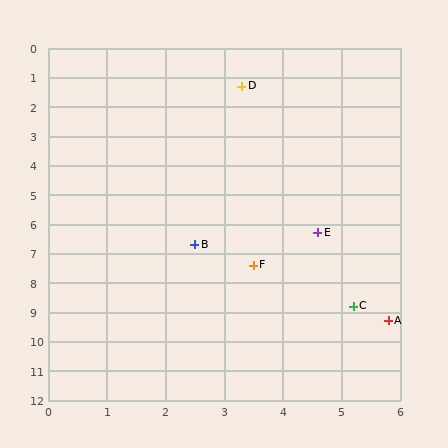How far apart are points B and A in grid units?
Points B and A are about 4.2 grid units apart.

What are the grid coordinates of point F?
Point F is at approximately (3.5, 7.4).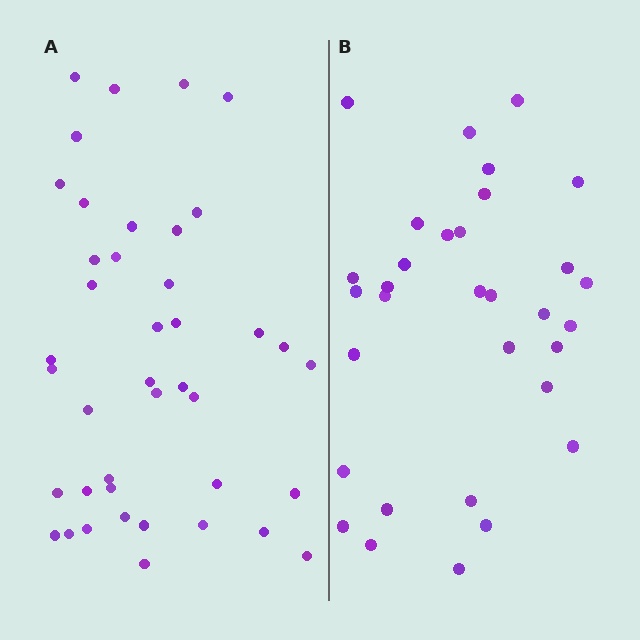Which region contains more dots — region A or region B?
Region A (the left region) has more dots.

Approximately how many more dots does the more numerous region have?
Region A has roughly 8 or so more dots than region B.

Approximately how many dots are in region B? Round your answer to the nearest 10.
About 30 dots. (The exact count is 32, which rounds to 30.)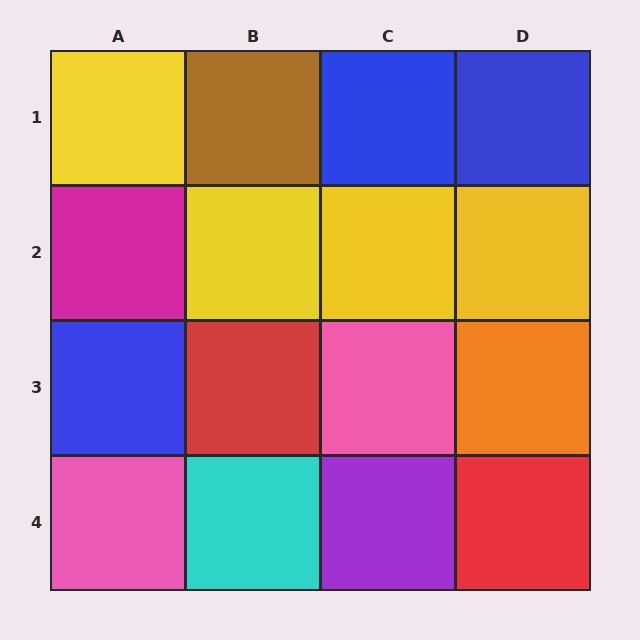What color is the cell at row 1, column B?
Brown.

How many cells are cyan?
1 cell is cyan.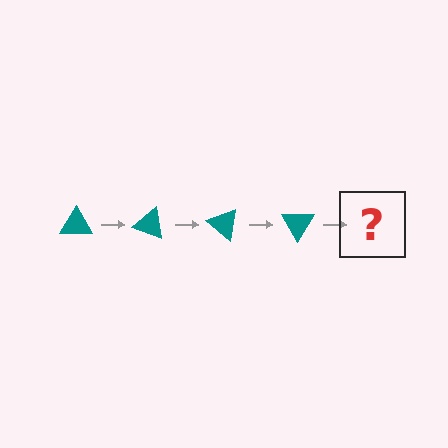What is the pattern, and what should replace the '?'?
The pattern is that the triangle rotates 20 degrees each step. The '?' should be a teal triangle rotated 80 degrees.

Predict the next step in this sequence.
The next step is a teal triangle rotated 80 degrees.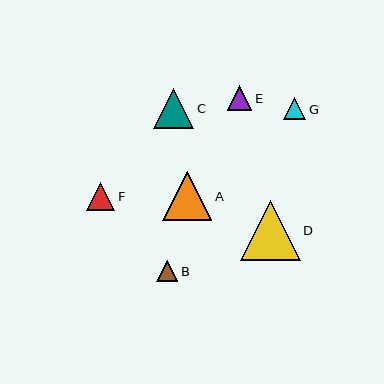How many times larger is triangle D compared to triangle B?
Triangle D is approximately 2.8 times the size of triangle B.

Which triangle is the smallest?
Triangle B is the smallest with a size of approximately 21 pixels.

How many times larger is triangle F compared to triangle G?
Triangle F is approximately 1.3 times the size of triangle G.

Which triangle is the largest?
Triangle D is the largest with a size of approximately 60 pixels.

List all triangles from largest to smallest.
From largest to smallest: D, A, C, F, E, G, B.